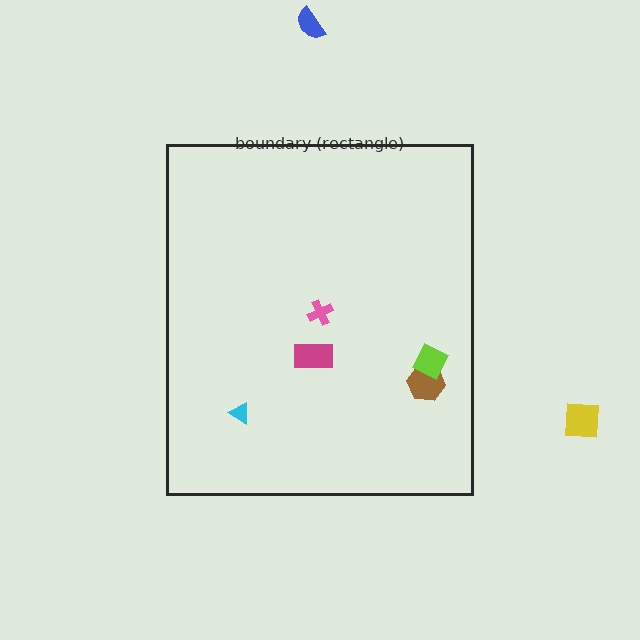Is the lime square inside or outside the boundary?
Inside.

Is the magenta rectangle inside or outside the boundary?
Inside.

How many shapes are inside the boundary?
5 inside, 2 outside.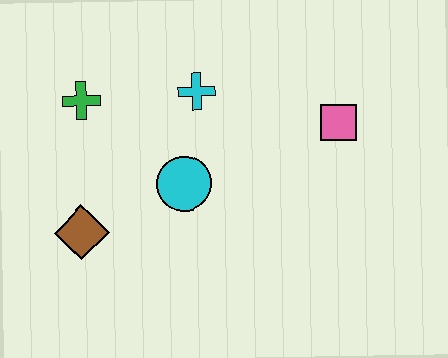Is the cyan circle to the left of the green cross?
No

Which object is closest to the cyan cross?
The cyan circle is closest to the cyan cross.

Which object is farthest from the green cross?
The pink square is farthest from the green cross.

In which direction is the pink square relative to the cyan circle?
The pink square is to the right of the cyan circle.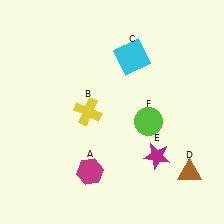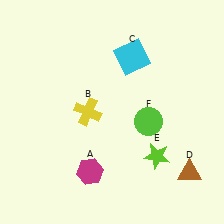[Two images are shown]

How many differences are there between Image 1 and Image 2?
There is 1 difference between the two images.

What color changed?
The star (E) changed from magenta in Image 1 to lime in Image 2.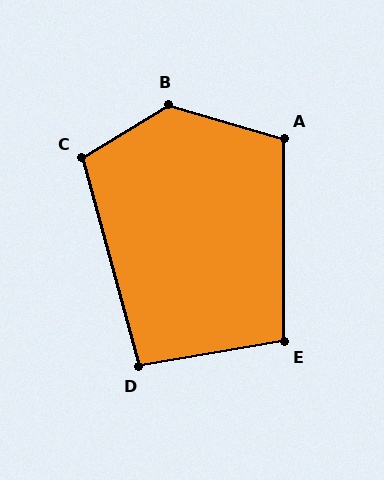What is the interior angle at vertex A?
Approximately 106 degrees (obtuse).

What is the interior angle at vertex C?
Approximately 106 degrees (obtuse).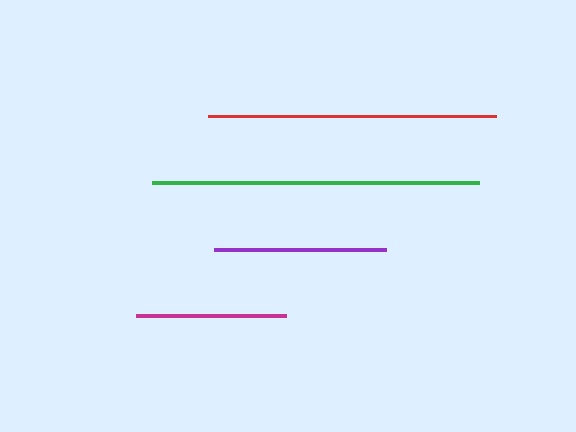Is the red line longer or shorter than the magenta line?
The red line is longer than the magenta line.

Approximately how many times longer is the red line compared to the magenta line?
The red line is approximately 1.9 times the length of the magenta line.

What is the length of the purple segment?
The purple segment is approximately 172 pixels long.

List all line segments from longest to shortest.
From longest to shortest: green, red, purple, magenta.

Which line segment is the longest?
The green line is the longest at approximately 327 pixels.